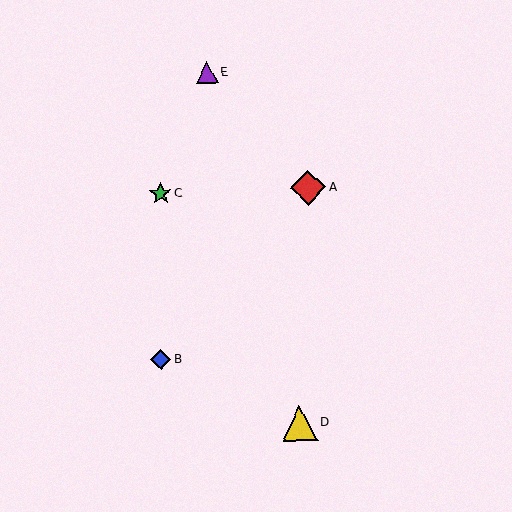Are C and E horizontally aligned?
No, C is at y≈194 and E is at y≈73.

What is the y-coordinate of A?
Object A is at y≈188.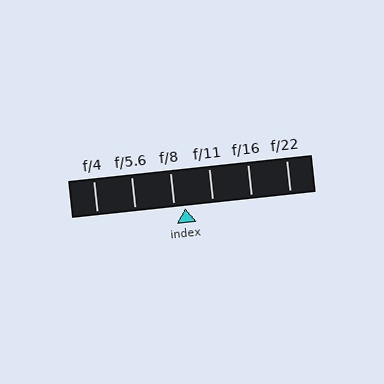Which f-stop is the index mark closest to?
The index mark is closest to f/8.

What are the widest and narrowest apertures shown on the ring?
The widest aperture shown is f/4 and the narrowest is f/22.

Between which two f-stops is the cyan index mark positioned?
The index mark is between f/8 and f/11.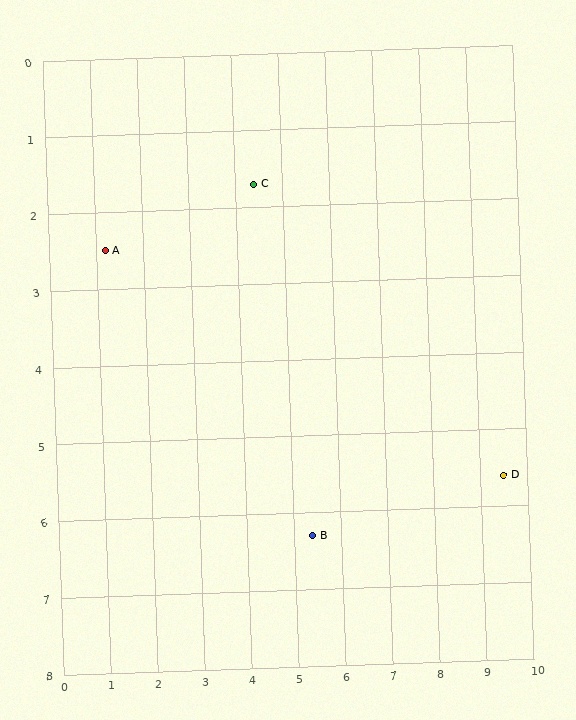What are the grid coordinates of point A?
Point A is at approximately (1.2, 2.5).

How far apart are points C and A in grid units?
Points C and A are about 3.3 grid units apart.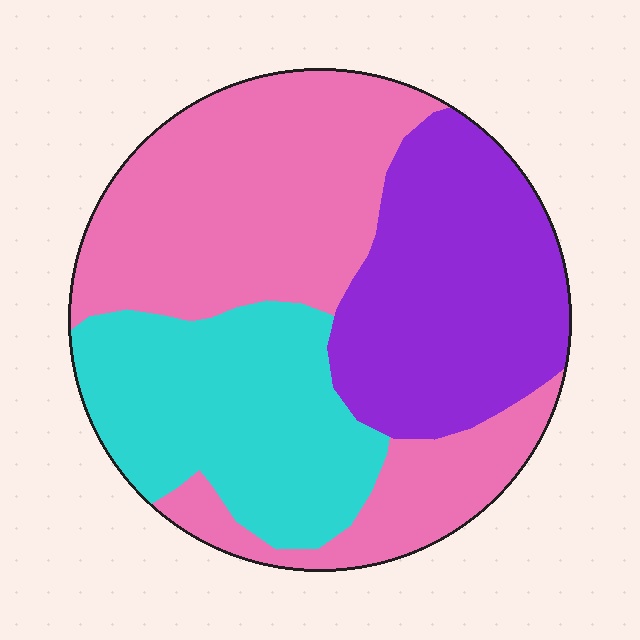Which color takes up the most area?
Pink, at roughly 45%.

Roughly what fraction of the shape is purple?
Purple takes up between a quarter and a half of the shape.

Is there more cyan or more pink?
Pink.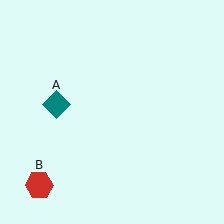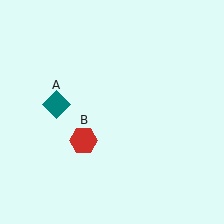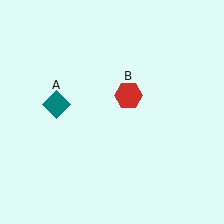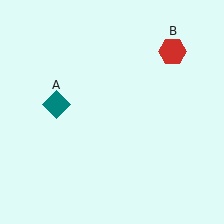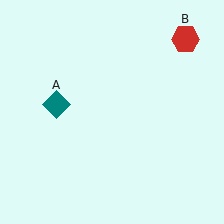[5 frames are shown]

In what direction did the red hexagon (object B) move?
The red hexagon (object B) moved up and to the right.